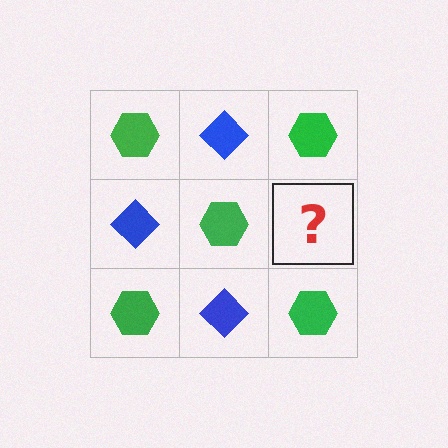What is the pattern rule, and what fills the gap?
The rule is that it alternates green hexagon and blue diamond in a checkerboard pattern. The gap should be filled with a blue diamond.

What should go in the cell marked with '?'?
The missing cell should contain a blue diamond.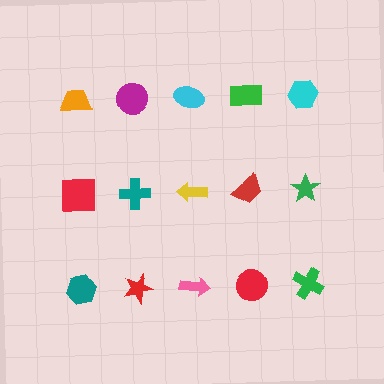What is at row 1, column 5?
A cyan hexagon.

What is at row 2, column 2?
A teal cross.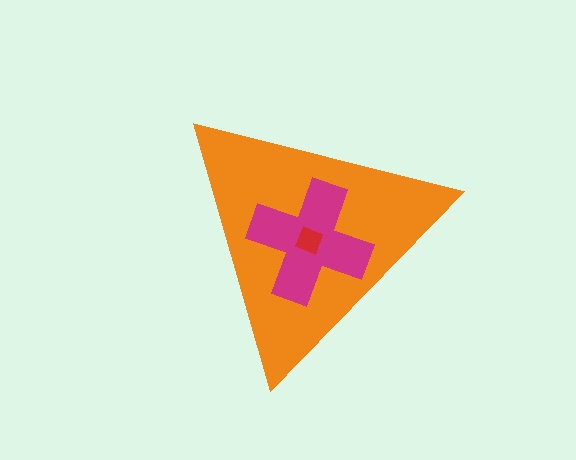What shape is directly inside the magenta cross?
The red diamond.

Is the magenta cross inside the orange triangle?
Yes.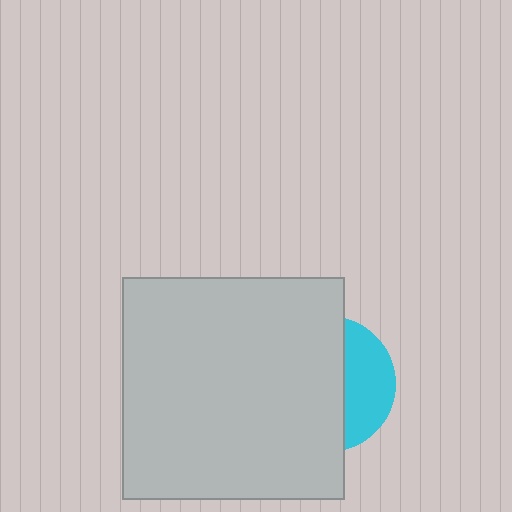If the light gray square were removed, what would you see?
You would see the complete cyan circle.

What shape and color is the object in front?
The object in front is a light gray square.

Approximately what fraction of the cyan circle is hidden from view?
Roughly 66% of the cyan circle is hidden behind the light gray square.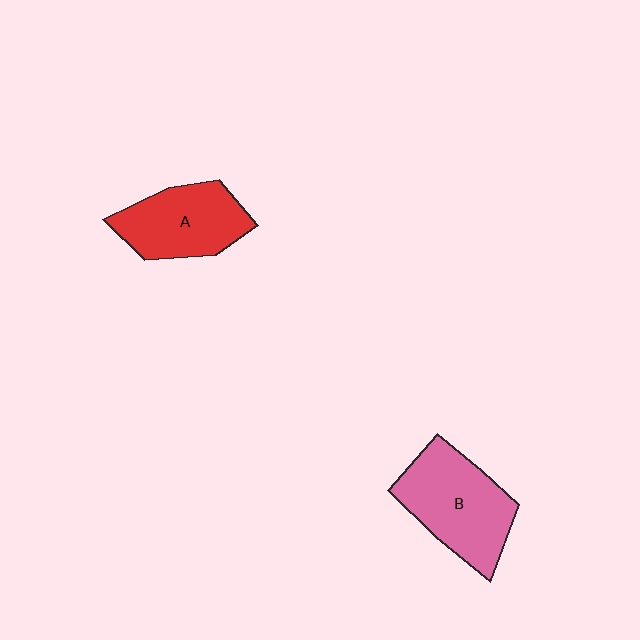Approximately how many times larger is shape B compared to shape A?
Approximately 1.2 times.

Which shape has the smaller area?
Shape A (red).